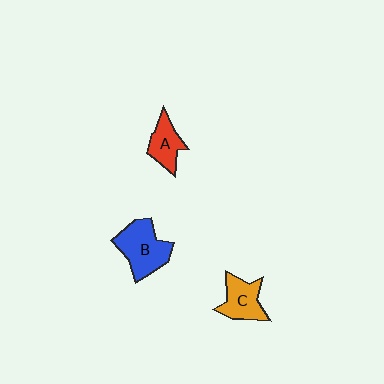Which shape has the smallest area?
Shape A (red).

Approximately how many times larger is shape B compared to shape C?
Approximately 1.4 times.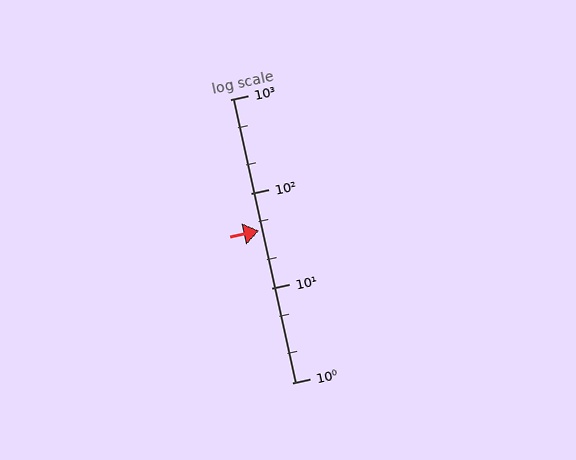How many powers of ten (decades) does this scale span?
The scale spans 3 decades, from 1 to 1000.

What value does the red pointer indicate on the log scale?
The pointer indicates approximately 41.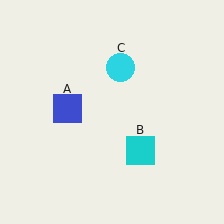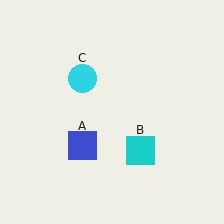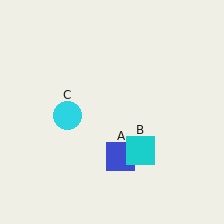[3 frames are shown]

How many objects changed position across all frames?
2 objects changed position: blue square (object A), cyan circle (object C).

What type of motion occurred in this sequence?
The blue square (object A), cyan circle (object C) rotated counterclockwise around the center of the scene.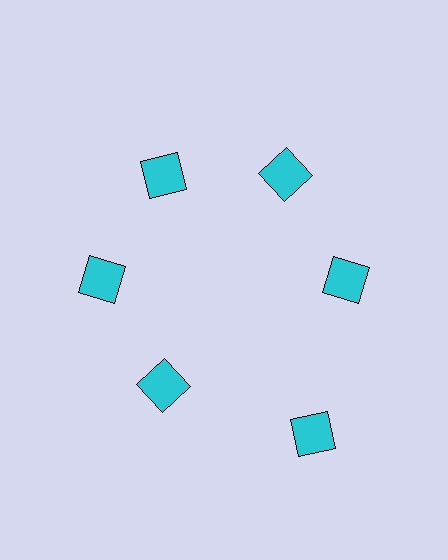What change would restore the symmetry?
The symmetry would be restored by moving it inward, back onto the ring so that all 6 squares sit at equal angles and equal distance from the center.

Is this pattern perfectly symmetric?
No. The 6 cyan squares are arranged in a ring, but one element near the 5 o'clock position is pushed outward from the center, breaking the 6-fold rotational symmetry.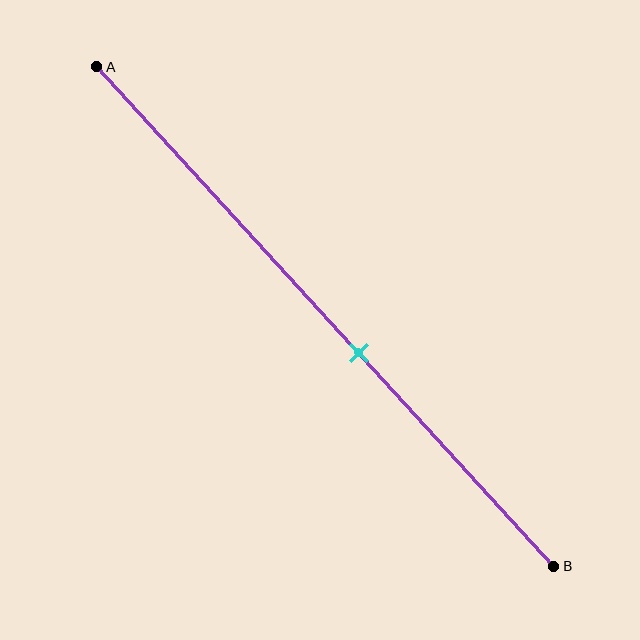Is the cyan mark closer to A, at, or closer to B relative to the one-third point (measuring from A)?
The cyan mark is closer to point B than the one-third point of segment AB.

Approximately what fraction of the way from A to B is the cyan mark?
The cyan mark is approximately 55% of the way from A to B.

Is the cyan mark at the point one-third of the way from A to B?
No, the mark is at about 55% from A, not at the 33% one-third point.